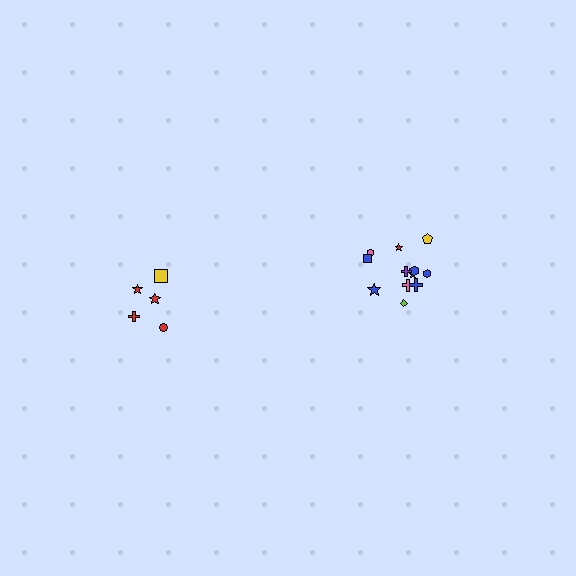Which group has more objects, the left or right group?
The right group.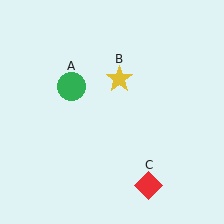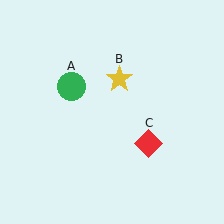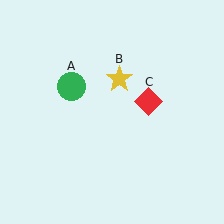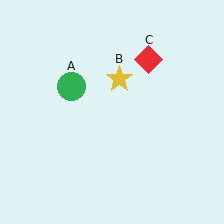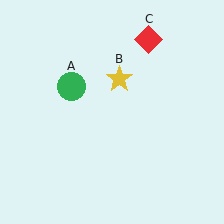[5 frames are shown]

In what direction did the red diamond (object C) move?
The red diamond (object C) moved up.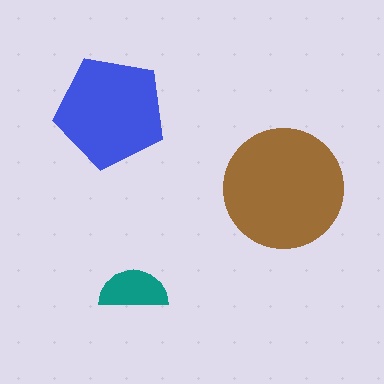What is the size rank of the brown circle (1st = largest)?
1st.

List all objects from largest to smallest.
The brown circle, the blue pentagon, the teal semicircle.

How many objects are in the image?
There are 3 objects in the image.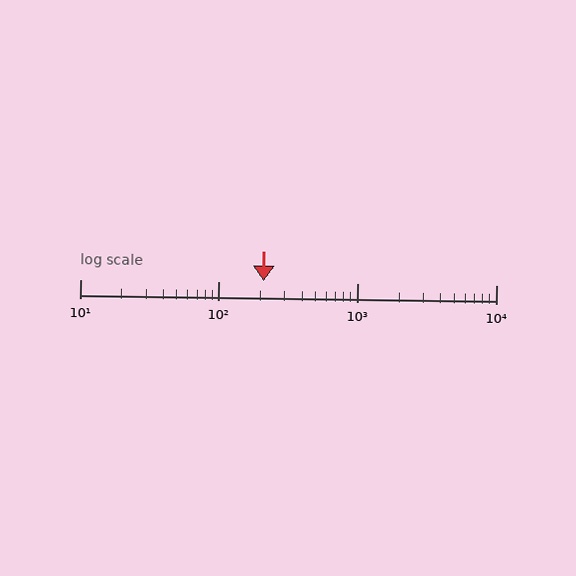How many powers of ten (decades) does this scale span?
The scale spans 3 decades, from 10 to 10000.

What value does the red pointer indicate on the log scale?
The pointer indicates approximately 210.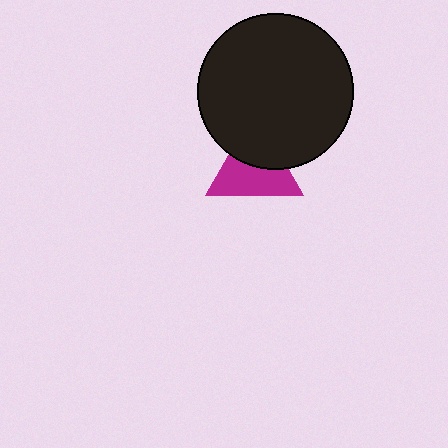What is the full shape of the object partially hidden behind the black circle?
The partially hidden object is a magenta triangle.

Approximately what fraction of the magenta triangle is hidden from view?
Roughly 42% of the magenta triangle is hidden behind the black circle.